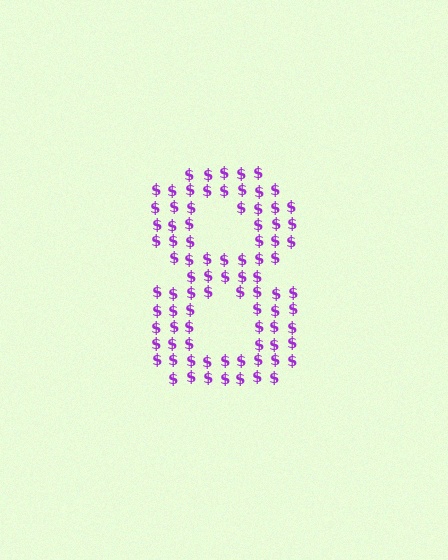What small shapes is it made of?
It is made of small dollar signs.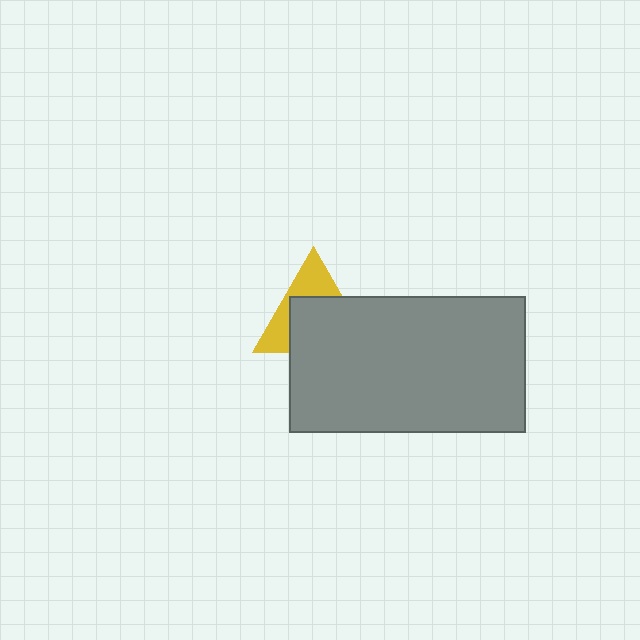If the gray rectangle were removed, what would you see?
You would see the complete yellow triangle.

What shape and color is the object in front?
The object in front is a gray rectangle.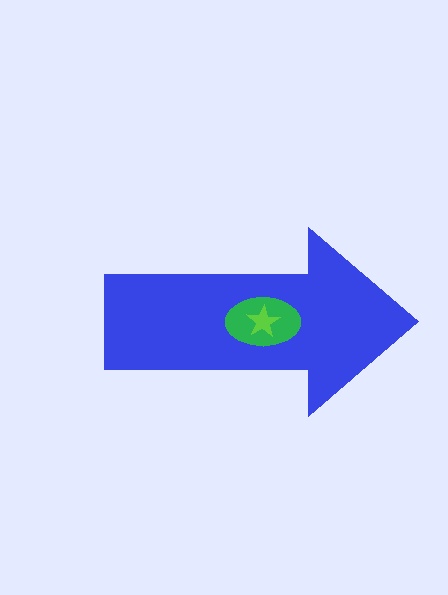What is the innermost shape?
The lime star.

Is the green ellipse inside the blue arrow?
Yes.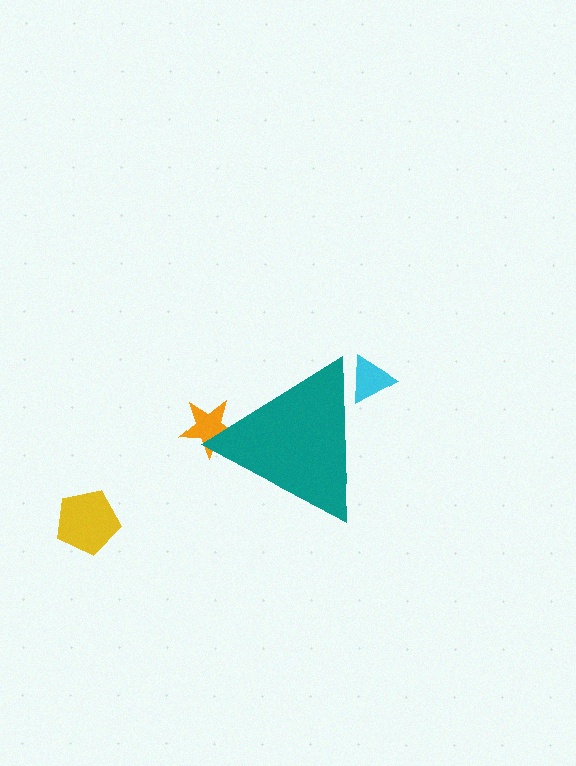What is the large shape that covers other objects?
A teal triangle.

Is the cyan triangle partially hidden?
Yes, the cyan triangle is partially hidden behind the teal triangle.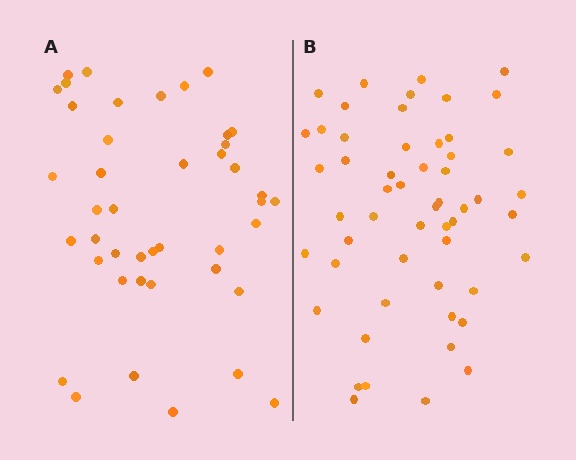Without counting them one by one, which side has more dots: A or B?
Region B (the right region) has more dots.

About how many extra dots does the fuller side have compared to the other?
Region B has roughly 12 or so more dots than region A.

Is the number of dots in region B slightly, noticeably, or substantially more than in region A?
Region B has noticeably more, but not dramatically so. The ratio is roughly 1.3 to 1.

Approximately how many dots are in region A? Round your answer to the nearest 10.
About 40 dots. (The exact count is 43, which rounds to 40.)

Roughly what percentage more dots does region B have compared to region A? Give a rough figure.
About 25% more.